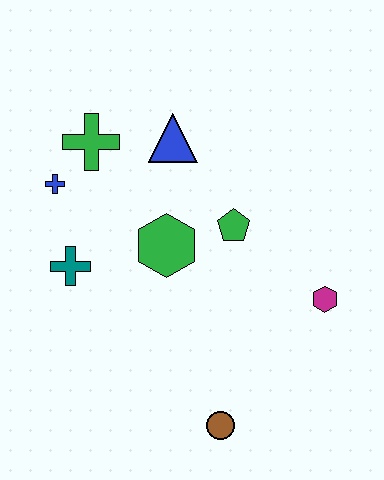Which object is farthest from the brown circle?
The green cross is farthest from the brown circle.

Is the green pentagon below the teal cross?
No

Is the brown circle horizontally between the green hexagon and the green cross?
No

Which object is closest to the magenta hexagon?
The green pentagon is closest to the magenta hexagon.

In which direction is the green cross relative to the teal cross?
The green cross is above the teal cross.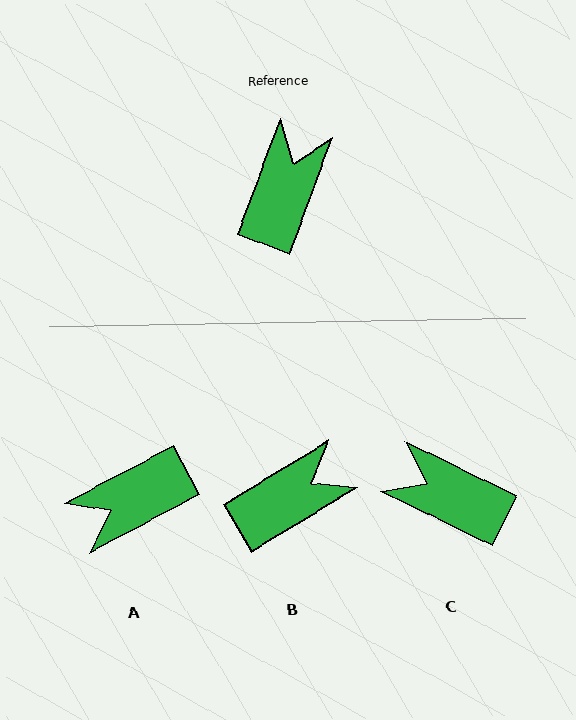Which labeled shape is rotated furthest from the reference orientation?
A, about 138 degrees away.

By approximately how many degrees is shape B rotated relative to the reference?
Approximately 38 degrees clockwise.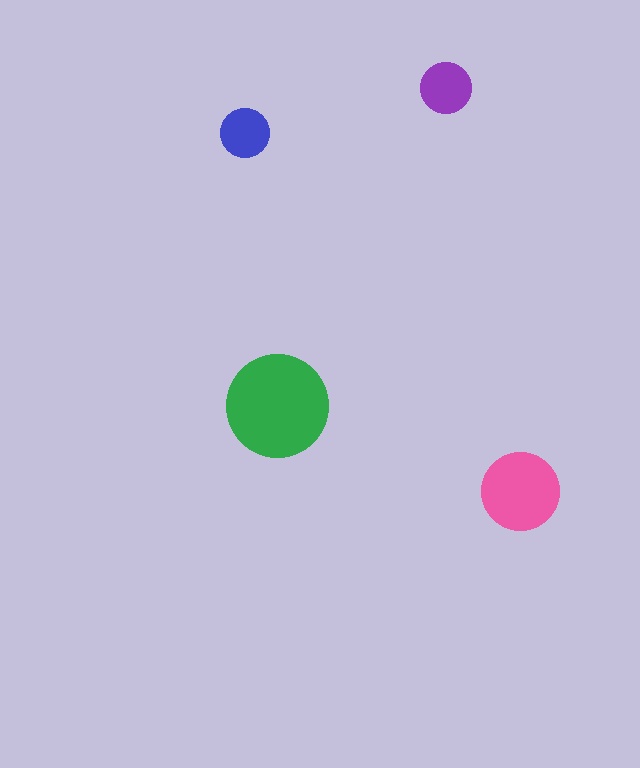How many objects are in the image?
There are 4 objects in the image.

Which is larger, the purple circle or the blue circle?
The purple one.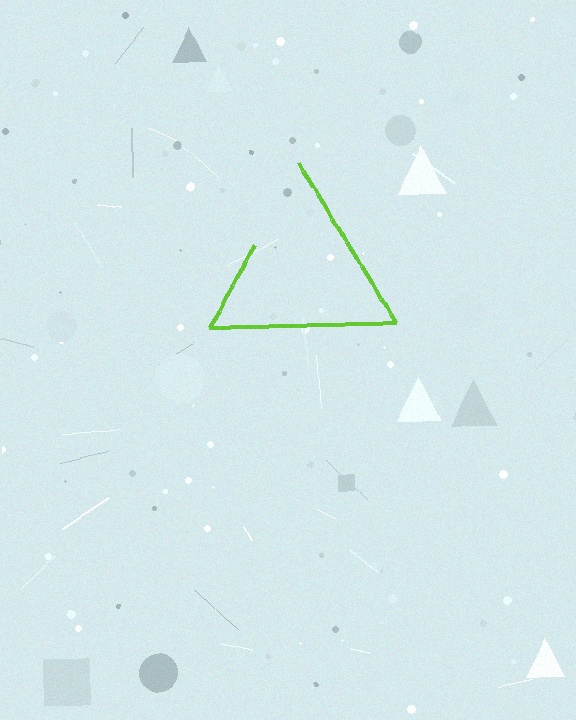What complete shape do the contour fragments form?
The contour fragments form a triangle.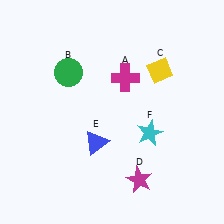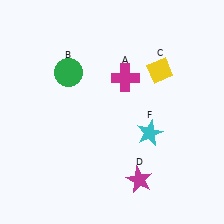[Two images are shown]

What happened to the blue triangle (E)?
The blue triangle (E) was removed in Image 2. It was in the bottom-left area of Image 1.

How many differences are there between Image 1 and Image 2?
There is 1 difference between the two images.